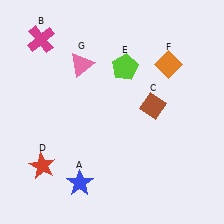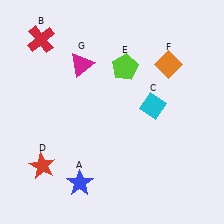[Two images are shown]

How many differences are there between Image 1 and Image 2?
There are 3 differences between the two images.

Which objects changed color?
B changed from magenta to red. C changed from brown to cyan. G changed from pink to magenta.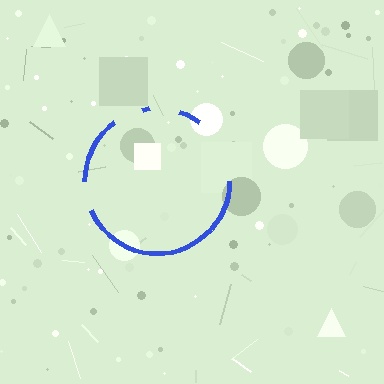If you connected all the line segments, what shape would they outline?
They would outline a circle.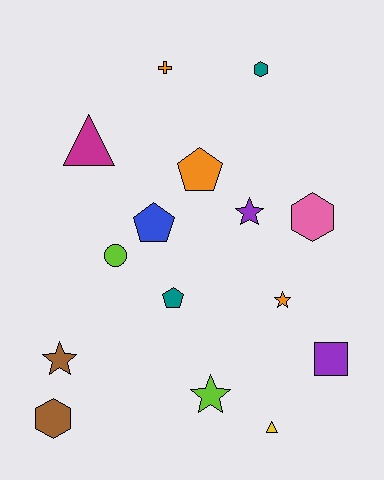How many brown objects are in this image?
There are 2 brown objects.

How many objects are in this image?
There are 15 objects.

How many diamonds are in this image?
There are no diamonds.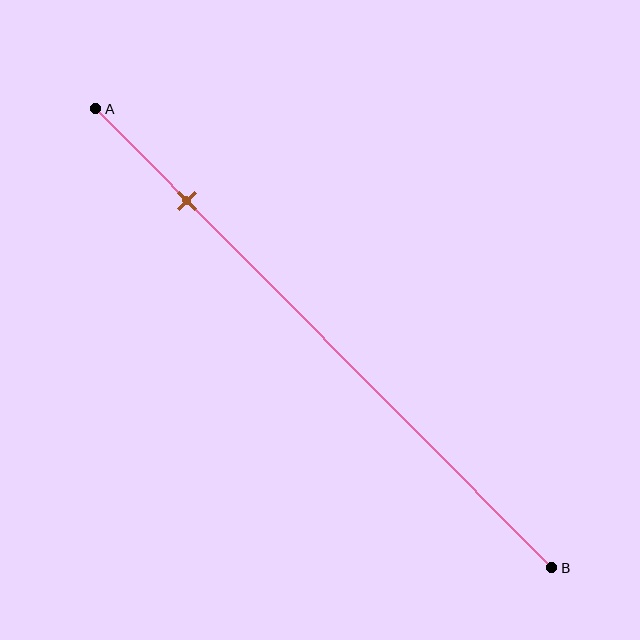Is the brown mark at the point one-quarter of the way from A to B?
No, the mark is at about 20% from A, not at the 25% one-quarter point.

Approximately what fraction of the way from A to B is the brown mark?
The brown mark is approximately 20% of the way from A to B.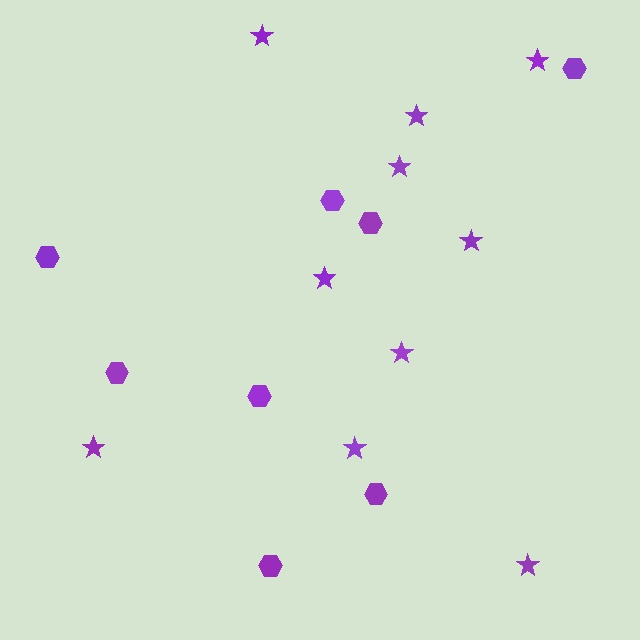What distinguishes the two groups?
There are 2 groups: one group of hexagons (8) and one group of stars (10).